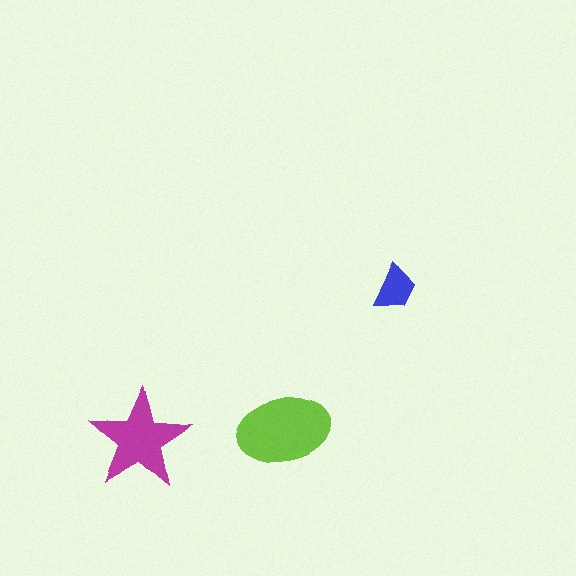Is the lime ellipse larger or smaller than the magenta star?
Larger.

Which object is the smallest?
The blue trapezoid.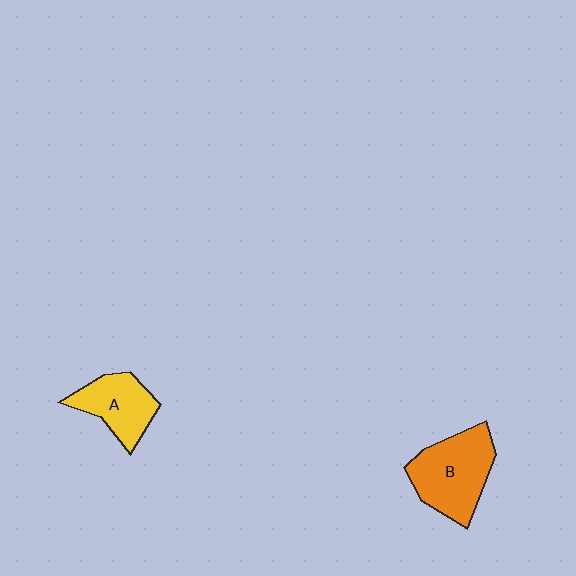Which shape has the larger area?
Shape B (orange).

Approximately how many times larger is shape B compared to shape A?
Approximately 1.4 times.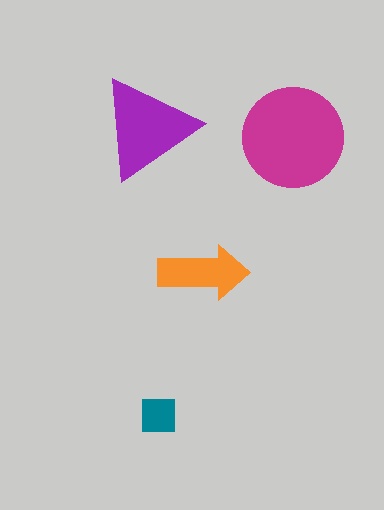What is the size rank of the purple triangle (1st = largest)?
2nd.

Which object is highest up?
The purple triangle is topmost.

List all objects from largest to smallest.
The magenta circle, the purple triangle, the orange arrow, the teal square.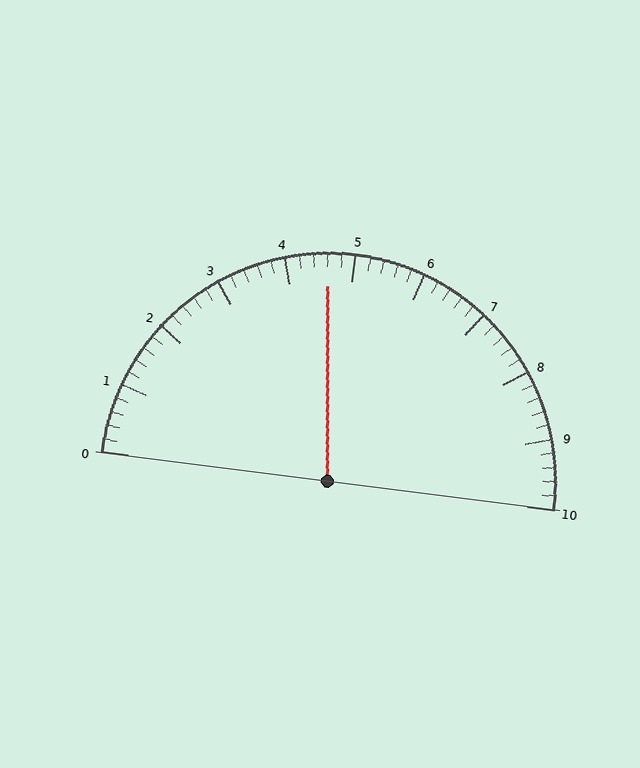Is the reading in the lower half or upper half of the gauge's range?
The reading is in the lower half of the range (0 to 10).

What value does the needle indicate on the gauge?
The needle indicates approximately 4.6.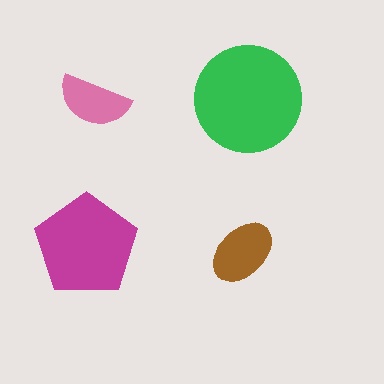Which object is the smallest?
The pink semicircle.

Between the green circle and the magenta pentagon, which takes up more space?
The green circle.